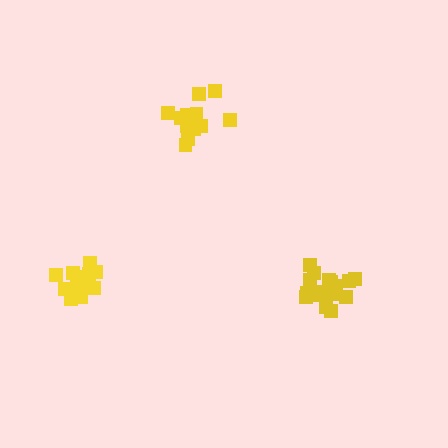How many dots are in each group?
Group 1: 13 dots, Group 2: 18 dots, Group 3: 15 dots (46 total).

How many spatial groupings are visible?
There are 3 spatial groupings.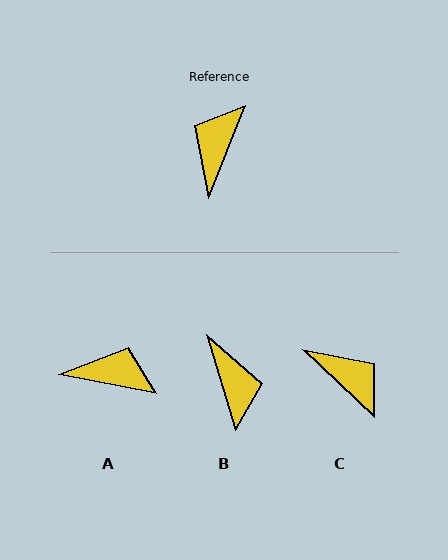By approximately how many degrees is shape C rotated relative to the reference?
Approximately 112 degrees clockwise.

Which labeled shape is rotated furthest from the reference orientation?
B, about 141 degrees away.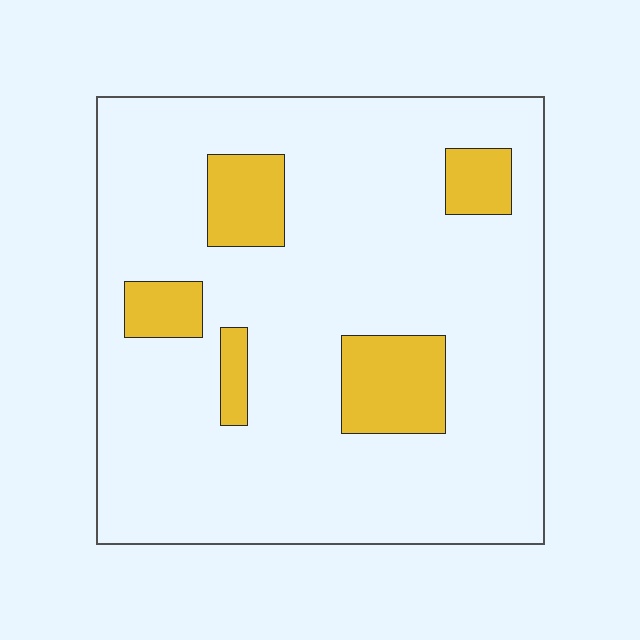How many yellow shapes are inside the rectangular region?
5.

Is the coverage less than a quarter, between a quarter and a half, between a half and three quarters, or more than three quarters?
Less than a quarter.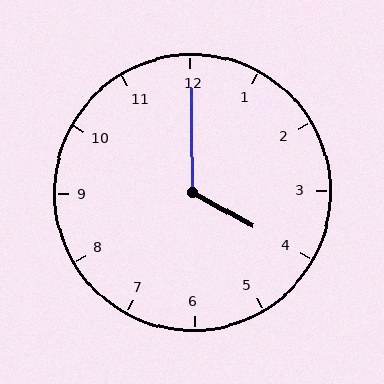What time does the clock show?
4:00.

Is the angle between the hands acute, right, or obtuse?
It is obtuse.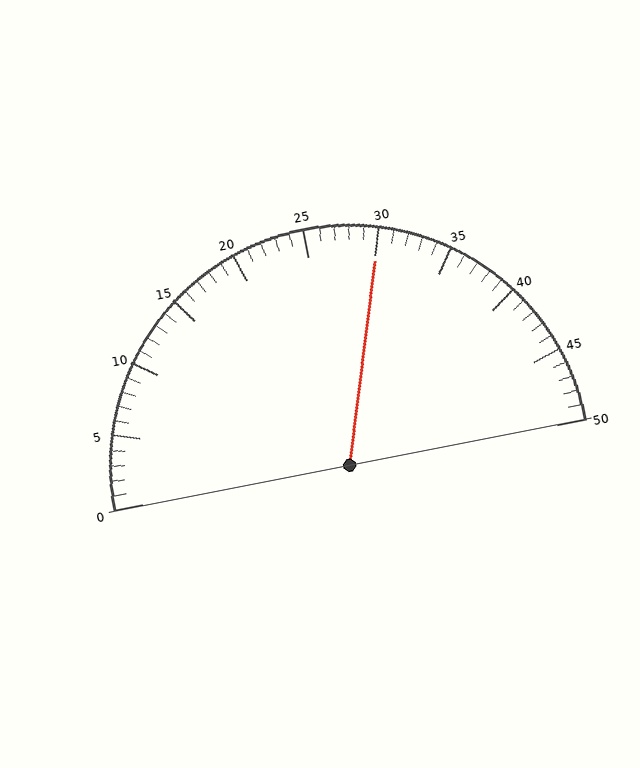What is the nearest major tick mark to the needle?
The nearest major tick mark is 30.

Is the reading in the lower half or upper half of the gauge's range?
The reading is in the upper half of the range (0 to 50).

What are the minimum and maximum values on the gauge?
The gauge ranges from 0 to 50.